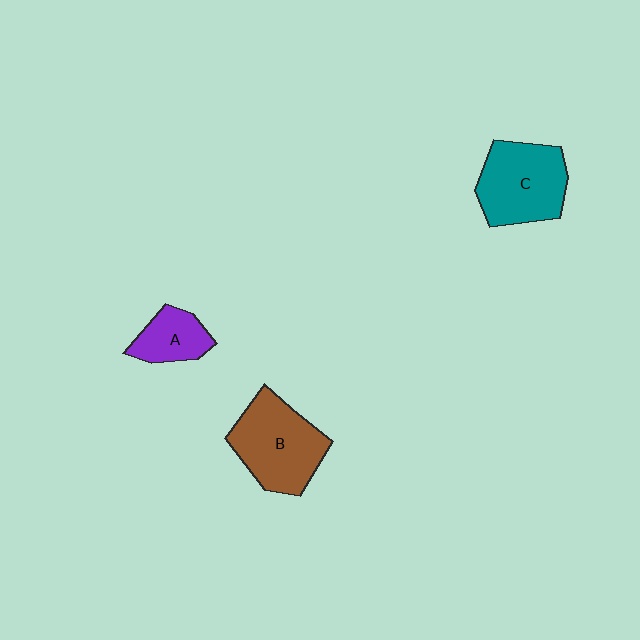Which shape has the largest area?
Shape B (brown).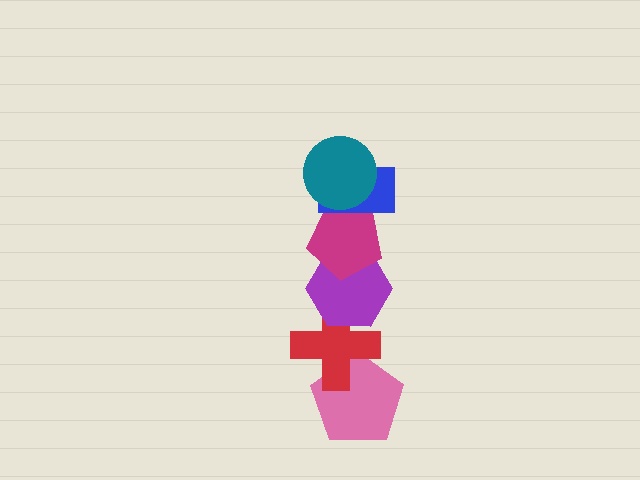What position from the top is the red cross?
The red cross is 5th from the top.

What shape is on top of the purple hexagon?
The magenta pentagon is on top of the purple hexagon.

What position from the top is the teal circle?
The teal circle is 1st from the top.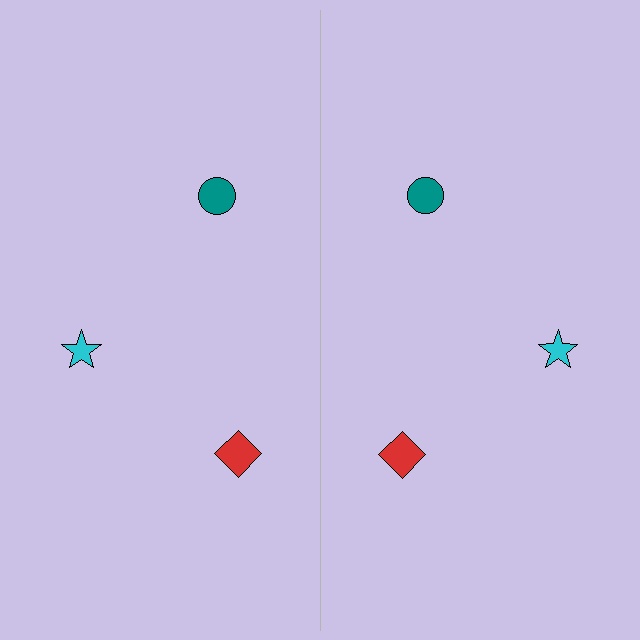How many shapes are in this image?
There are 6 shapes in this image.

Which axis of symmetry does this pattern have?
The pattern has a vertical axis of symmetry running through the center of the image.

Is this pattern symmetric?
Yes, this pattern has bilateral (reflection) symmetry.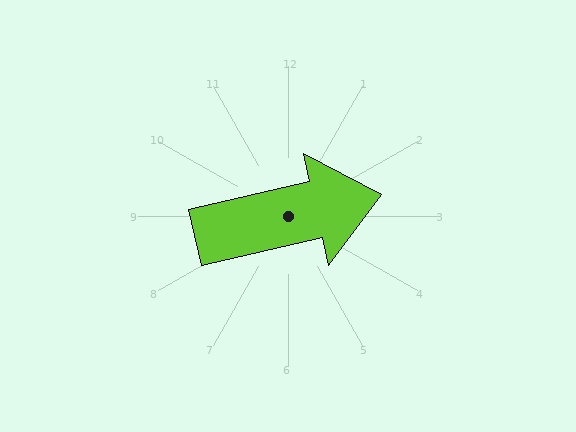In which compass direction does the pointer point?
East.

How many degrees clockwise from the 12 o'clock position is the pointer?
Approximately 77 degrees.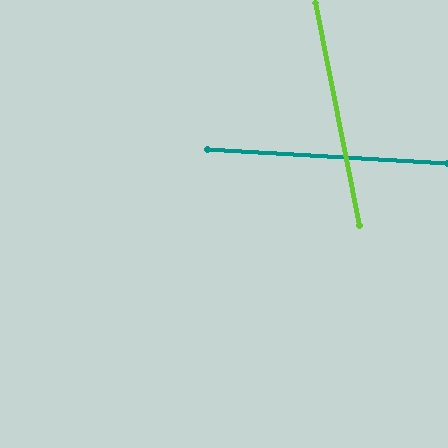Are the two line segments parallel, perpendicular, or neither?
Neither parallel nor perpendicular — they differ by about 75°.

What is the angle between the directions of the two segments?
Approximately 75 degrees.